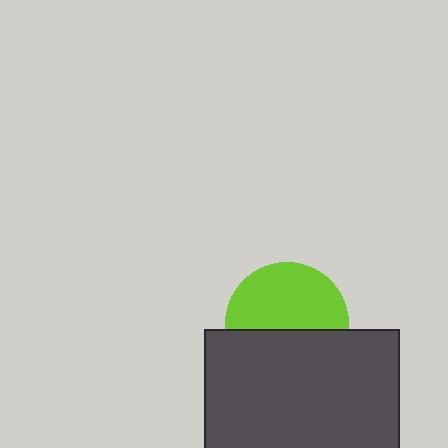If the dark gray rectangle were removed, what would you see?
You would see the complete lime circle.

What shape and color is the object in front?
The object in front is a dark gray rectangle.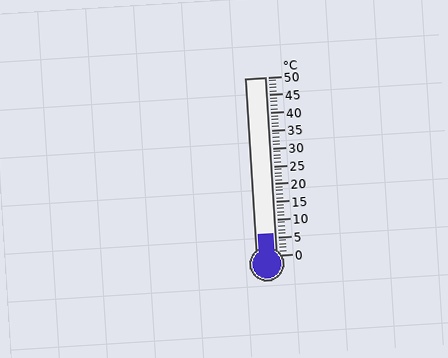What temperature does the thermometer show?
The thermometer shows approximately 6°C.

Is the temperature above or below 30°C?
The temperature is below 30°C.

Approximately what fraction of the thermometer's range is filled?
The thermometer is filled to approximately 10% of its range.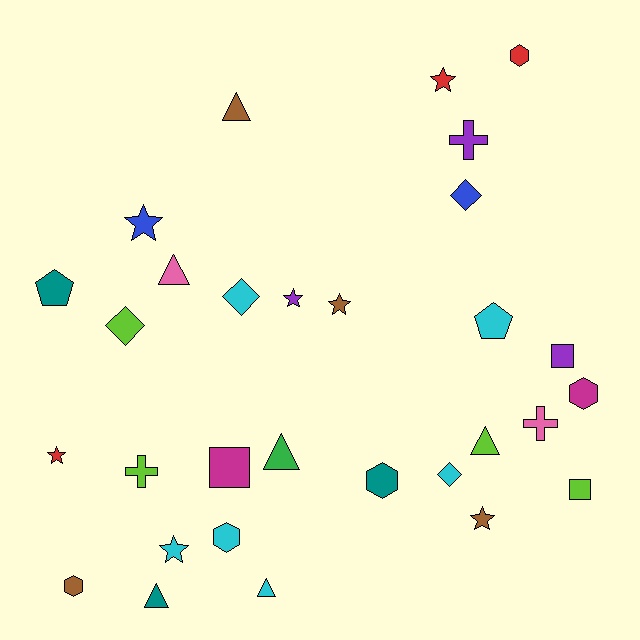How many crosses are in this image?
There are 3 crosses.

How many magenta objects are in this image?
There are 2 magenta objects.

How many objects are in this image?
There are 30 objects.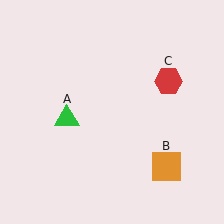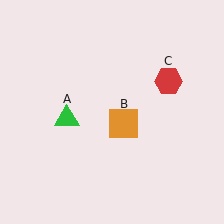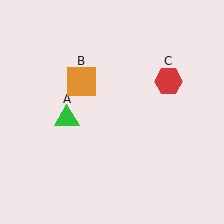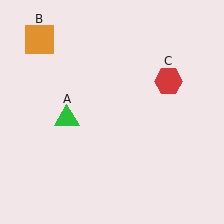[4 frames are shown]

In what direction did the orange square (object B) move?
The orange square (object B) moved up and to the left.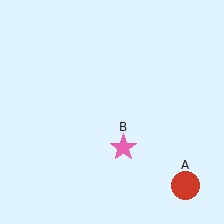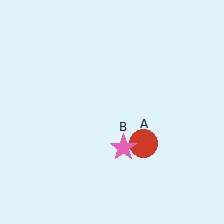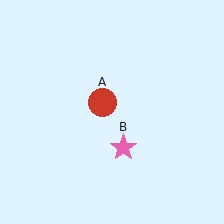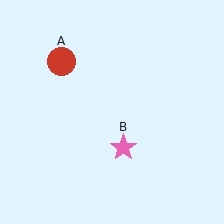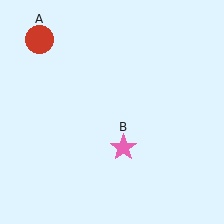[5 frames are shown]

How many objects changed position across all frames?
1 object changed position: red circle (object A).